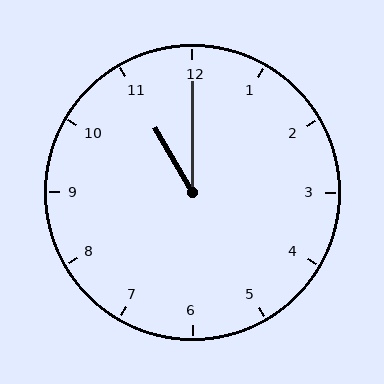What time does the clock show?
11:00.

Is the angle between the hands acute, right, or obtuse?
It is acute.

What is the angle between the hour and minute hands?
Approximately 30 degrees.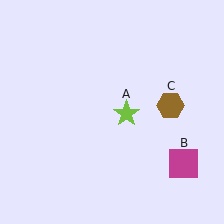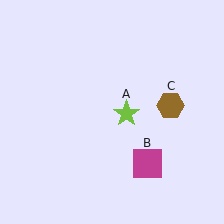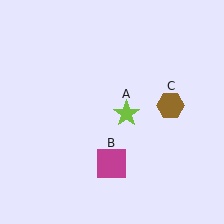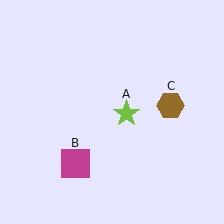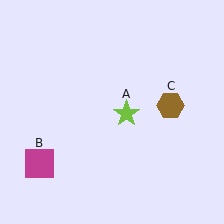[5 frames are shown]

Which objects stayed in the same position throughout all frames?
Lime star (object A) and brown hexagon (object C) remained stationary.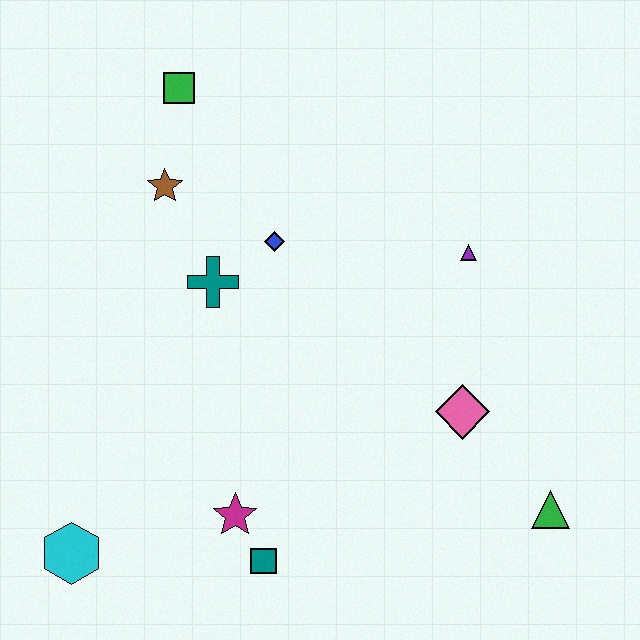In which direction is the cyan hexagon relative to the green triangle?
The cyan hexagon is to the left of the green triangle.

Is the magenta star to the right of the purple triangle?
No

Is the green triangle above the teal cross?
No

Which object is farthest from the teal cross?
The green triangle is farthest from the teal cross.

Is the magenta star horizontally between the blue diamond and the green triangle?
No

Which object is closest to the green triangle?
The pink diamond is closest to the green triangle.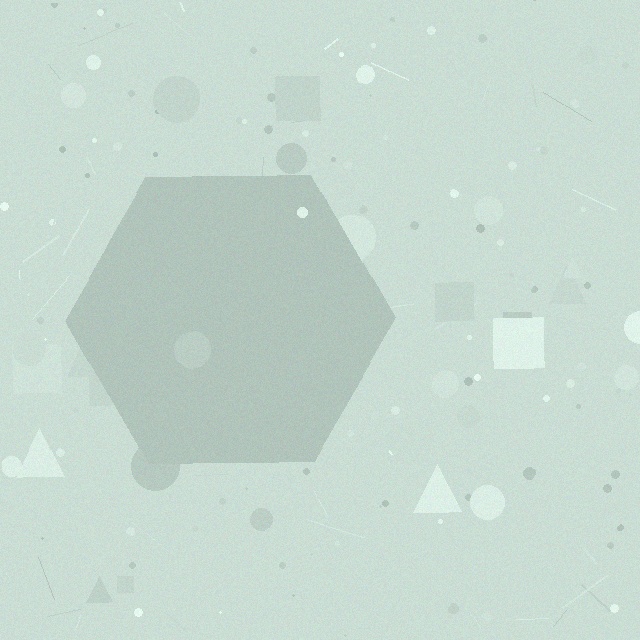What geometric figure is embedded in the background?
A hexagon is embedded in the background.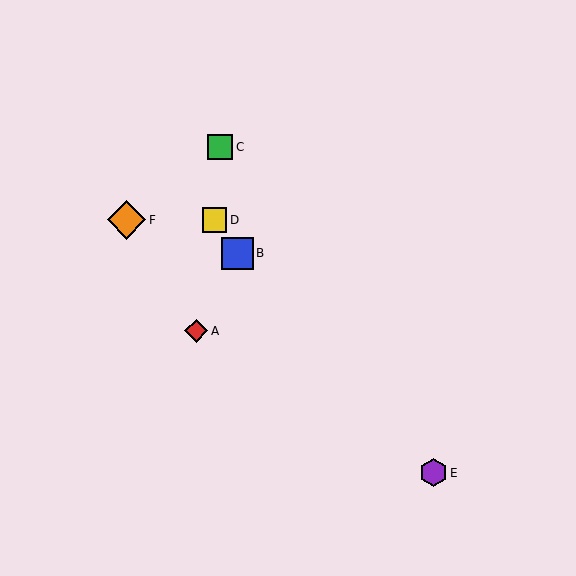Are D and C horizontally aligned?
No, D is at y≈220 and C is at y≈147.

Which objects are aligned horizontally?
Objects D, F are aligned horizontally.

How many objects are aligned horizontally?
2 objects (D, F) are aligned horizontally.